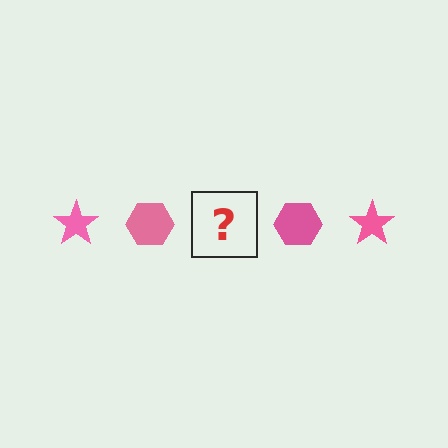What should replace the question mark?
The question mark should be replaced with a pink star.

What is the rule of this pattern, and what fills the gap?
The rule is that the pattern cycles through star, hexagon shapes in pink. The gap should be filled with a pink star.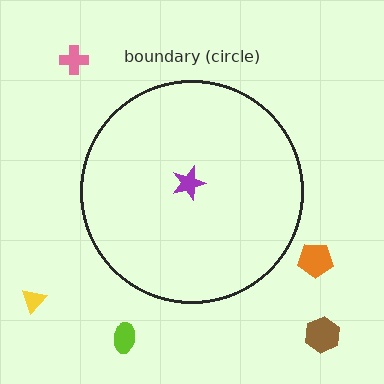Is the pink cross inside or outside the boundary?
Outside.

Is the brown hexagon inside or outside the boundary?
Outside.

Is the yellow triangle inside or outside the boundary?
Outside.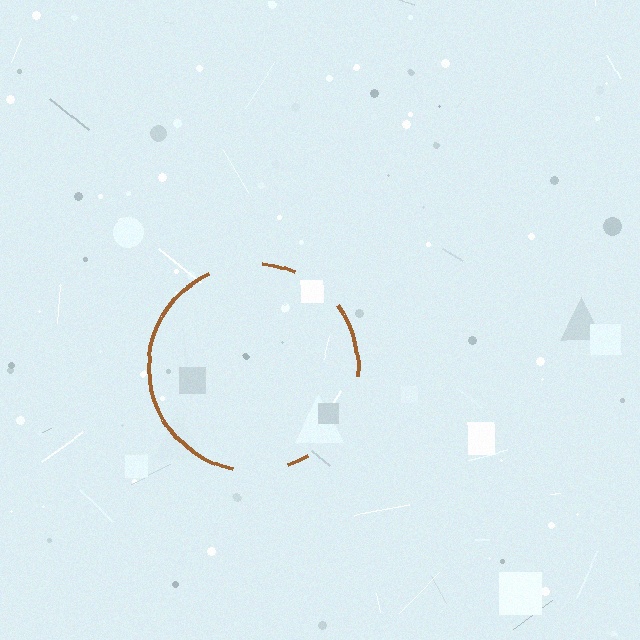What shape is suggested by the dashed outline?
The dashed outline suggests a circle.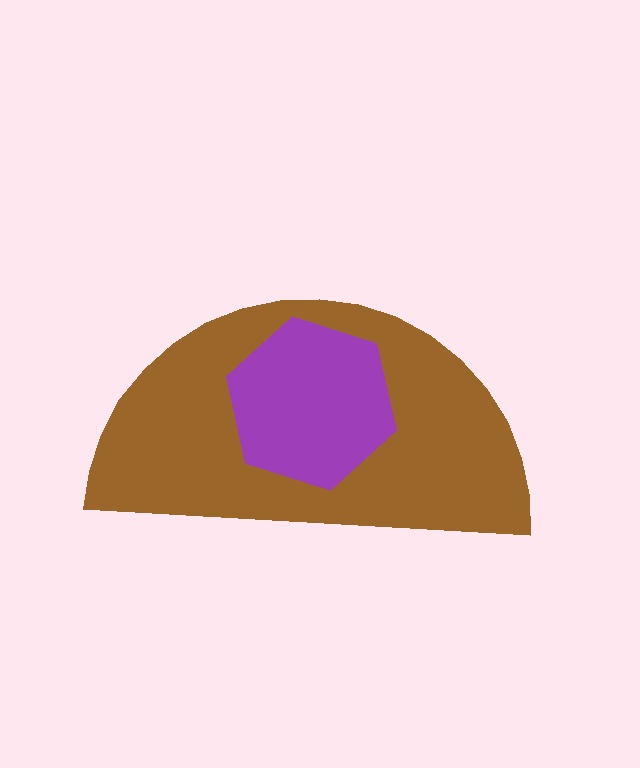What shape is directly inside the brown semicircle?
The purple hexagon.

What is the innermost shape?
The purple hexagon.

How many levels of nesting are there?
2.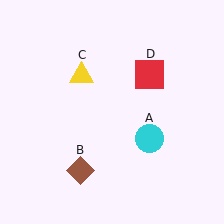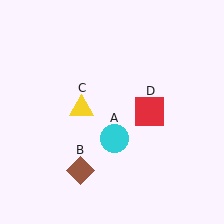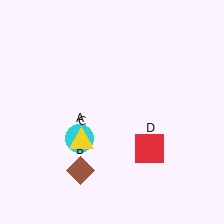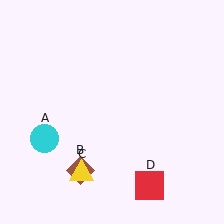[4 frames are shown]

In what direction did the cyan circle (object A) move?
The cyan circle (object A) moved left.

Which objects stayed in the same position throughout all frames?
Brown diamond (object B) remained stationary.